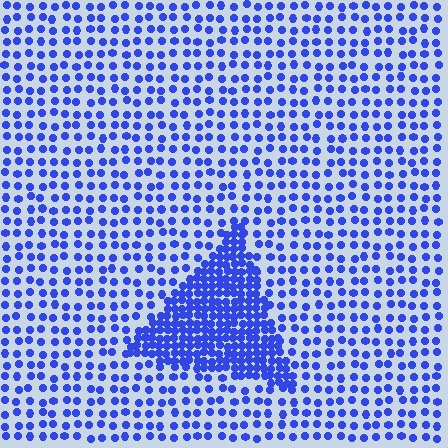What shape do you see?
I see a triangle.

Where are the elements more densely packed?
The elements are more densely packed inside the triangle boundary.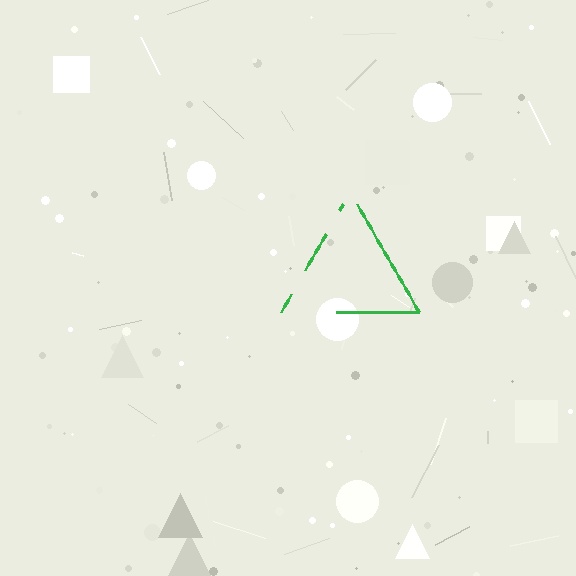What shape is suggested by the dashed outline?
The dashed outline suggests a triangle.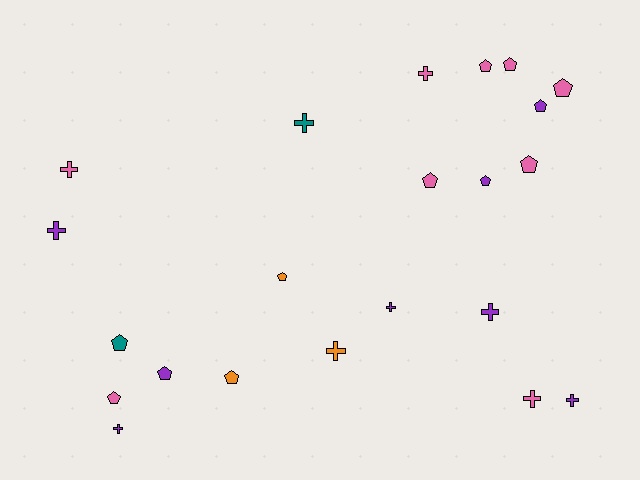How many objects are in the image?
There are 22 objects.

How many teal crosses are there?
There is 1 teal cross.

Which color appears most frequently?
Pink, with 9 objects.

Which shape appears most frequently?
Pentagon, with 12 objects.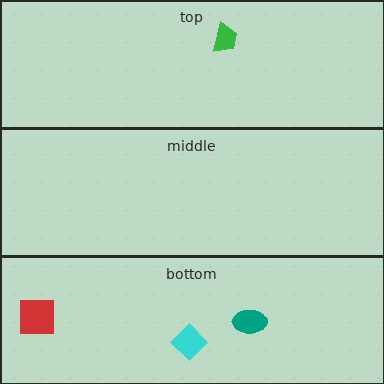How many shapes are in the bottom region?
3.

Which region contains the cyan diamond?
The bottom region.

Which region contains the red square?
The bottom region.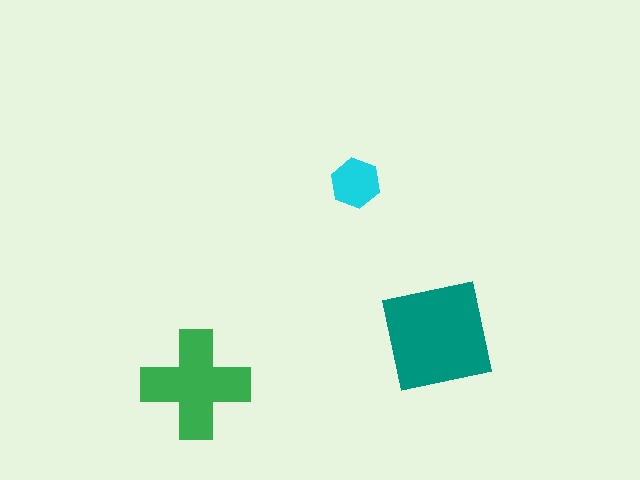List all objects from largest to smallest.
The teal square, the green cross, the cyan hexagon.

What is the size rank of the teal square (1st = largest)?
1st.